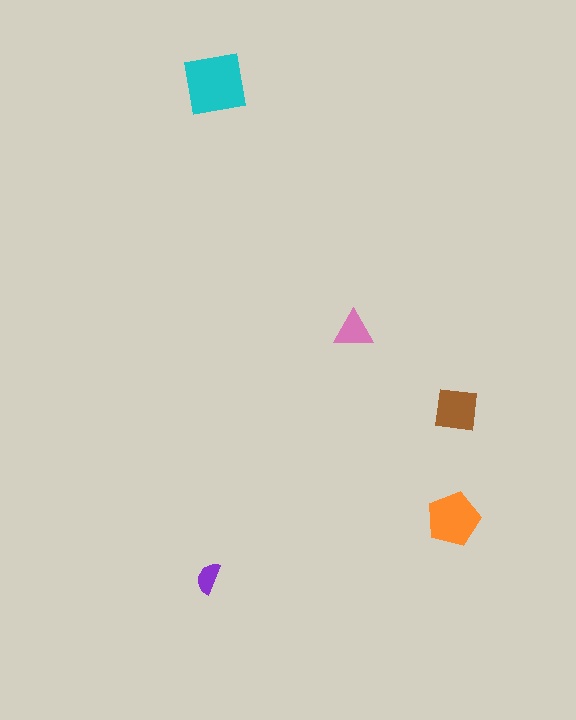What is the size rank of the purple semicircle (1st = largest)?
5th.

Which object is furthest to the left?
The purple semicircle is leftmost.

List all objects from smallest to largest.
The purple semicircle, the pink triangle, the brown square, the orange pentagon, the cyan square.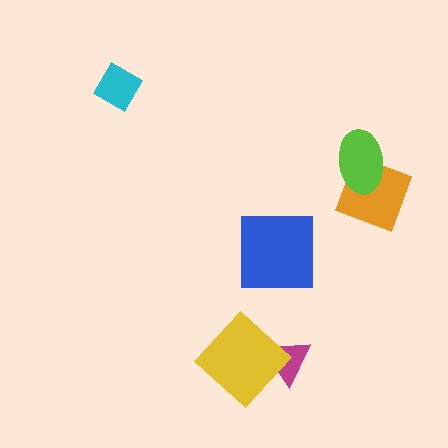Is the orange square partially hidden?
Yes, it is partially covered by another shape.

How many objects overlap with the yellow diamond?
1 object overlaps with the yellow diamond.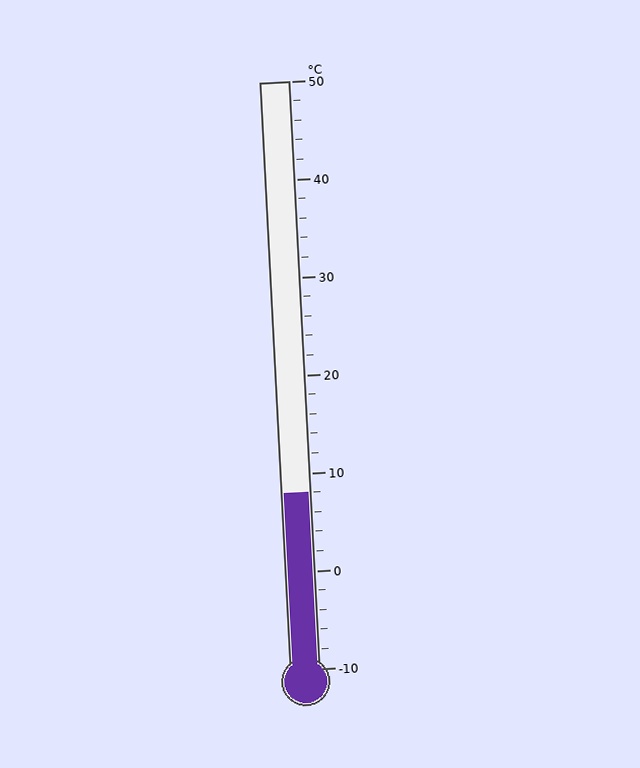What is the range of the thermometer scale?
The thermometer scale ranges from -10°C to 50°C.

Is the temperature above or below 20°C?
The temperature is below 20°C.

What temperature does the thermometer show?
The thermometer shows approximately 8°C.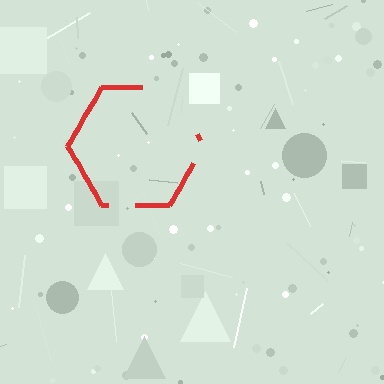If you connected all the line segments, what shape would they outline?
They would outline a hexagon.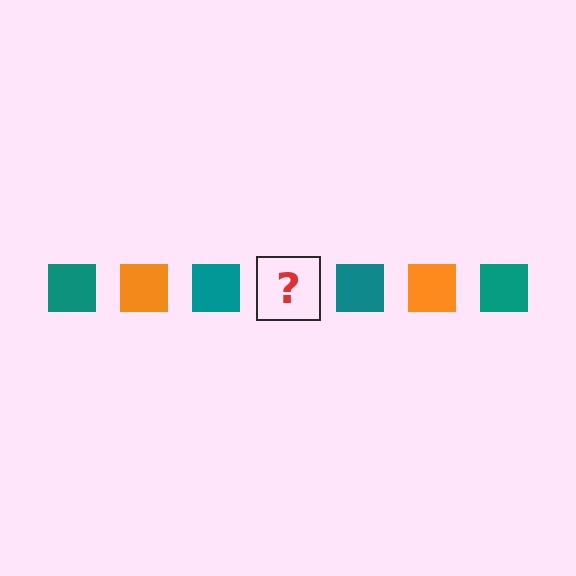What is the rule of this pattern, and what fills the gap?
The rule is that the pattern cycles through teal, orange squares. The gap should be filled with an orange square.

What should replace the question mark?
The question mark should be replaced with an orange square.